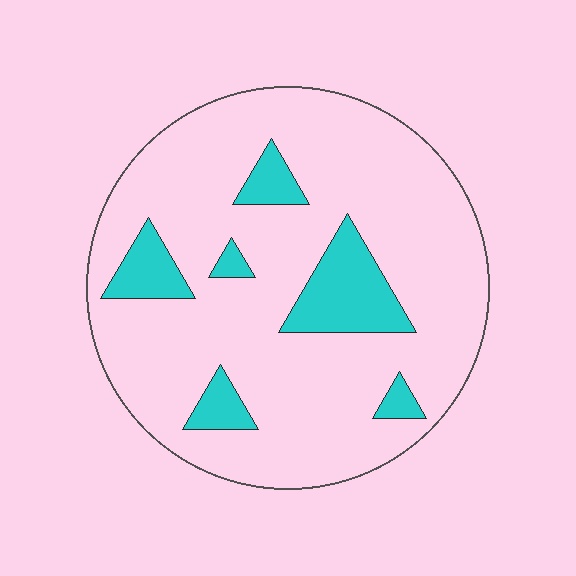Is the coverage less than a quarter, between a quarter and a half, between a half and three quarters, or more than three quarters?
Less than a quarter.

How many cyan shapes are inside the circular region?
6.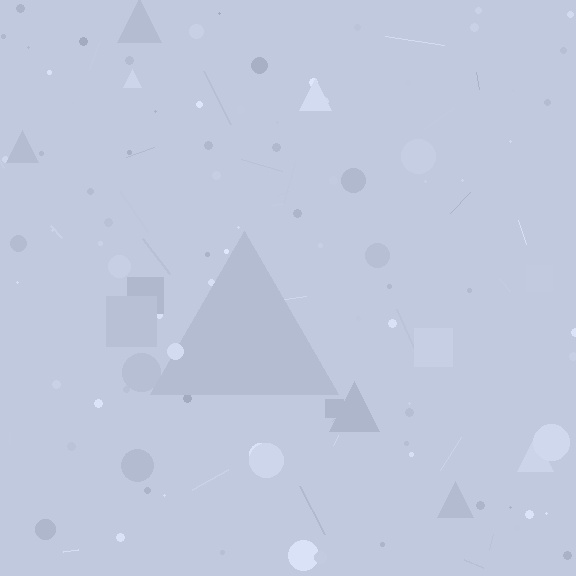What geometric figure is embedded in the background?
A triangle is embedded in the background.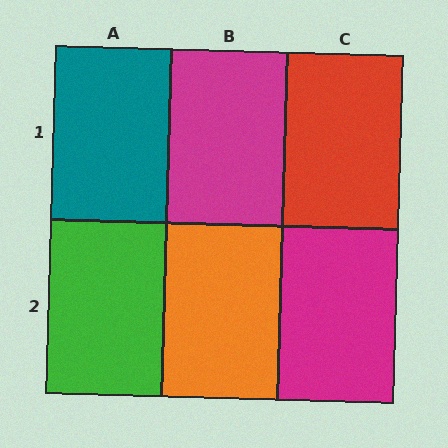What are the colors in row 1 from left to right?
Teal, magenta, red.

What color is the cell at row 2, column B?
Orange.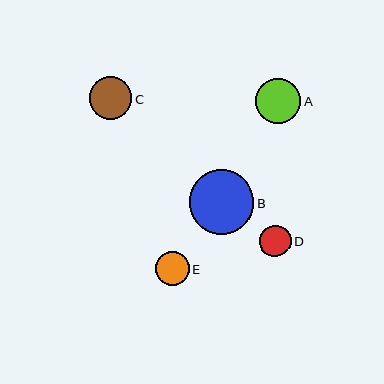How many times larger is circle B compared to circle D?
Circle B is approximately 2.1 times the size of circle D.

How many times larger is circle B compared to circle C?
Circle B is approximately 1.5 times the size of circle C.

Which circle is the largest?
Circle B is the largest with a size of approximately 64 pixels.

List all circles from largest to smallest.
From largest to smallest: B, A, C, E, D.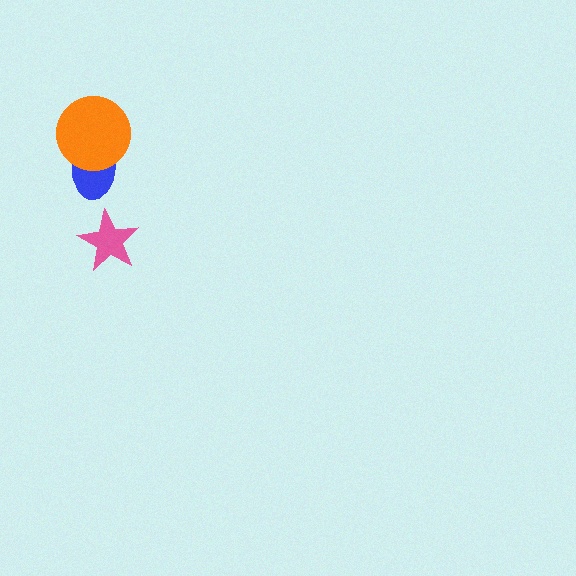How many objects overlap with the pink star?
0 objects overlap with the pink star.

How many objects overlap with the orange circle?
1 object overlaps with the orange circle.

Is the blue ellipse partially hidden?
Yes, it is partially covered by another shape.